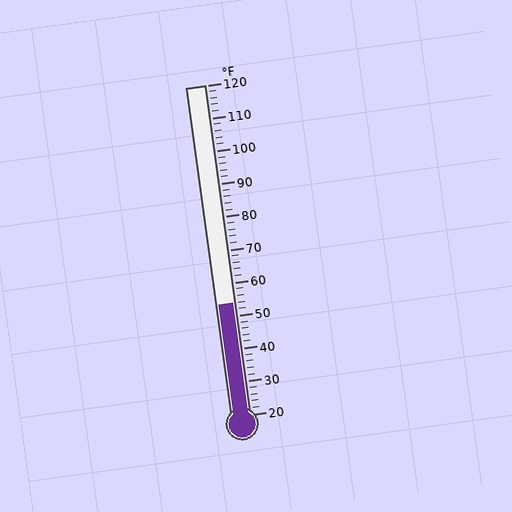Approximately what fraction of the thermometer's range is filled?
The thermometer is filled to approximately 35% of its range.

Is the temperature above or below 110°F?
The temperature is below 110°F.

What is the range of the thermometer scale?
The thermometer scale ranges from 20°F to 120°F.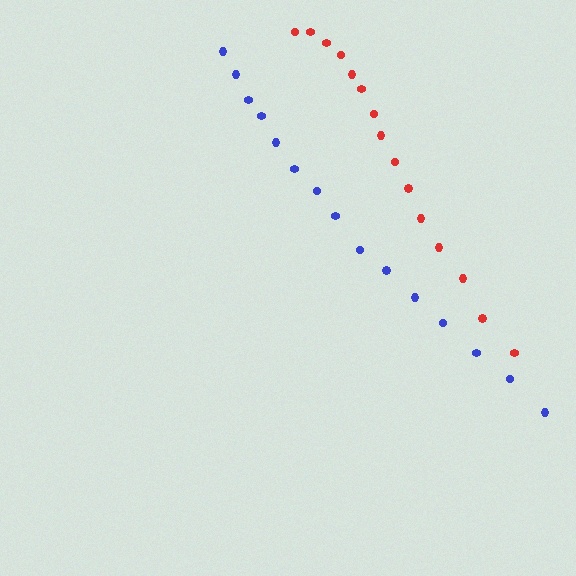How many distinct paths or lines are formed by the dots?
There are 2 distinct paths.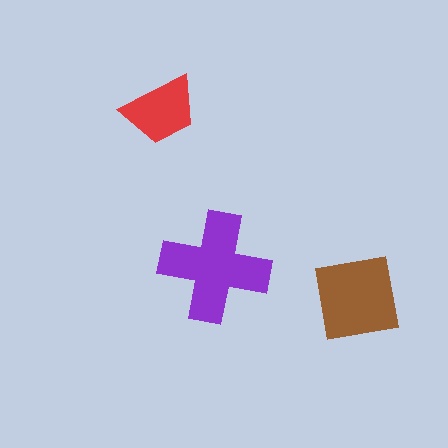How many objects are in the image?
There are 3 objects in the image.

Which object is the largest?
The purple cross.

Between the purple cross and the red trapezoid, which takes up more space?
The purple cross.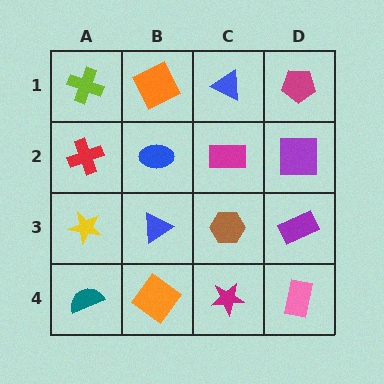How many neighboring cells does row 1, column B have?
3.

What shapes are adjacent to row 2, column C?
A blue triangle (row 1, column C), a brown hexagon (row 3, column C), a blue ellipse (row 2, column B), a purple square (row 2, column D).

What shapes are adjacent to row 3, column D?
A purple square (row 2, column D), a pink rectangle (row 4, column D), a brown hexagon (row 3, column C).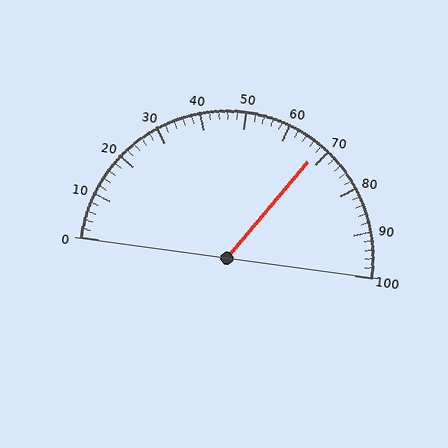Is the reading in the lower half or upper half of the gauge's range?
The reading is in the upper half of the range (0 to 100).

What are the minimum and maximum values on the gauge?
The gauge ranges from 0 to 100.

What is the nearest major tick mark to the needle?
The nearest major tick mark is 70.